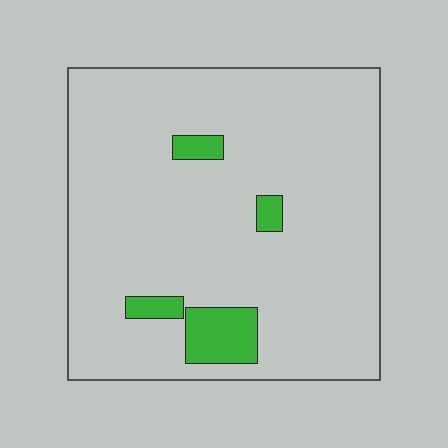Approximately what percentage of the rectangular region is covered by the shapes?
Approximately 10%.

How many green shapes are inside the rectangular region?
4.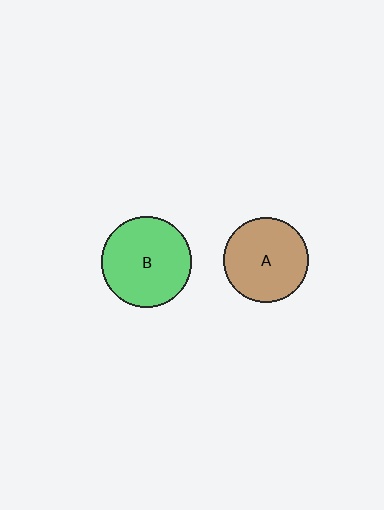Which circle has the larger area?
Circle B (green).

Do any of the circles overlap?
No, none of the circles overlap.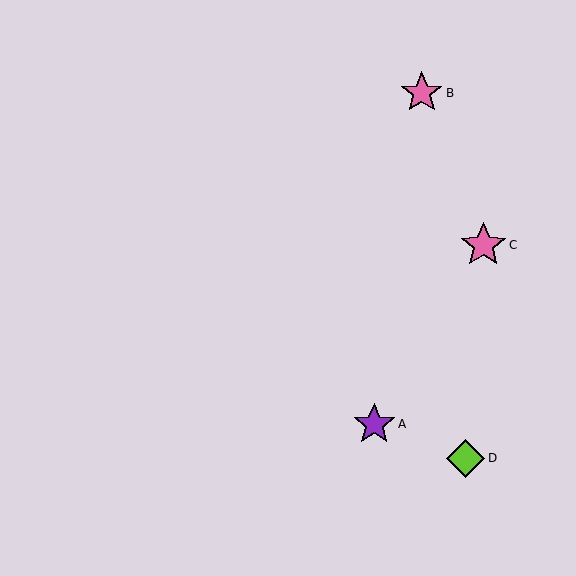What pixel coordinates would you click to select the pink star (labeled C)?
Click at (483, 245) to select the pink star C.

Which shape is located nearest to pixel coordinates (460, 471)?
The lime diamond (labeled D) at (465, 458) is nearest to that location.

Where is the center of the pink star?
The center of the pink star is at (483, 245).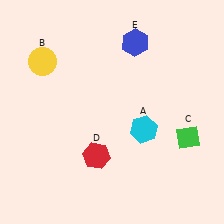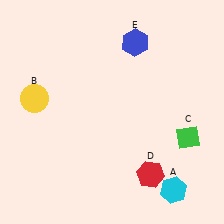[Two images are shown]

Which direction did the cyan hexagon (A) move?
The cyan hexagon (A) moved down.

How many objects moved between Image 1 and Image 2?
3 objects moved between the two images.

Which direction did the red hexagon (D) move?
The red hexagon (D) moved right.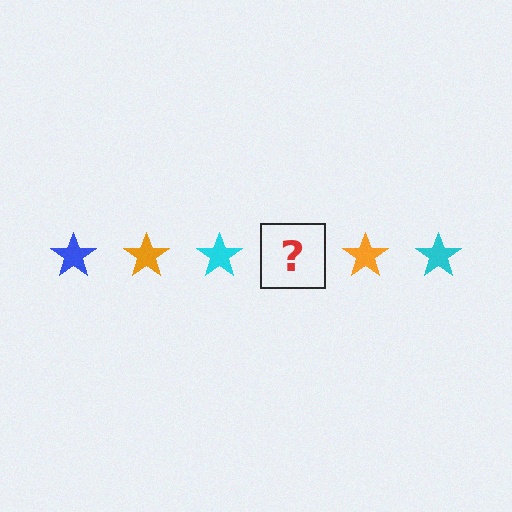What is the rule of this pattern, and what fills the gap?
The rule is that the pattern cycles through blue, orange, cyan stars. The gap should be filled with a blue star.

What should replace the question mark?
The question mark should be replaced with a blue star.